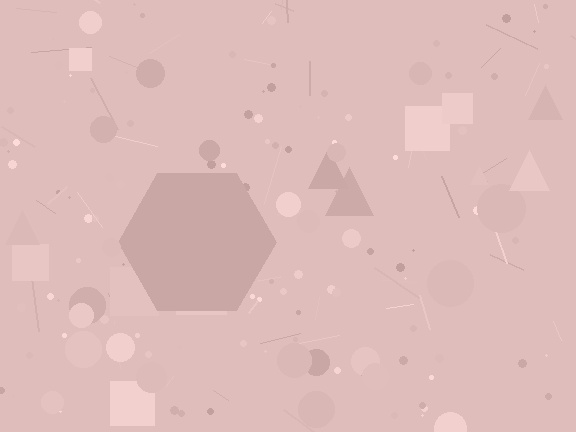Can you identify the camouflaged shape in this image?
The camouflaged shape is a hexagon.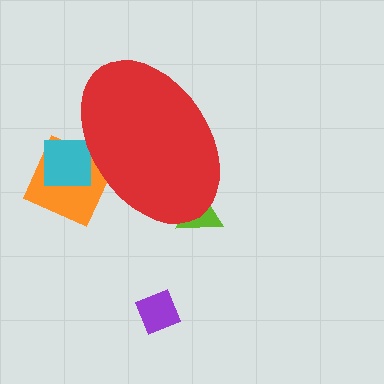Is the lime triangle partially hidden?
Yes, the lime triangle is partially hidden behind the red ellipse.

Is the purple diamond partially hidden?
No, the purple diamond is fully visible.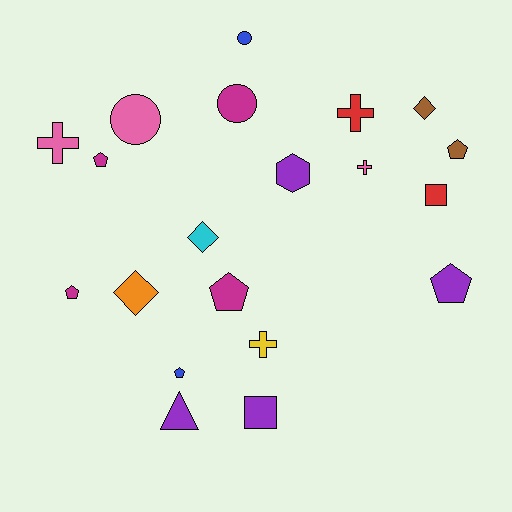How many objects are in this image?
There are 20 objects.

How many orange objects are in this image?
There is 1 orange object.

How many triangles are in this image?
There is 1 triangle.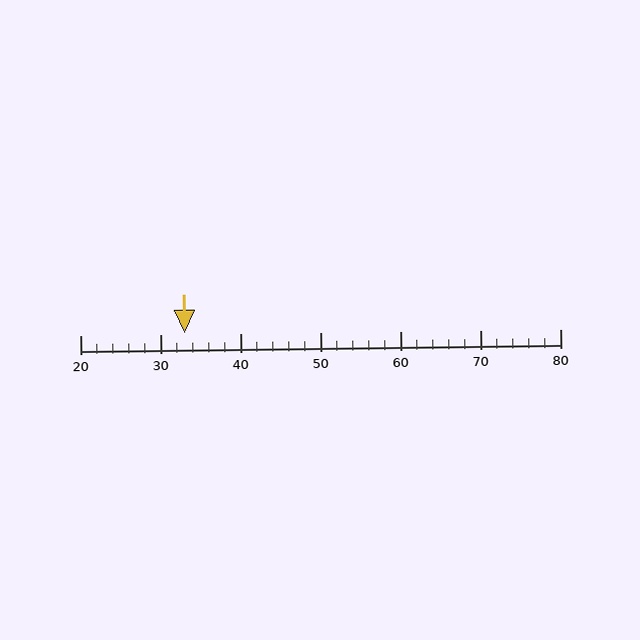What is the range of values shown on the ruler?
The ruler shows values from 20 to 80.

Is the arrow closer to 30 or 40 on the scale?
The arrow is closer to 30.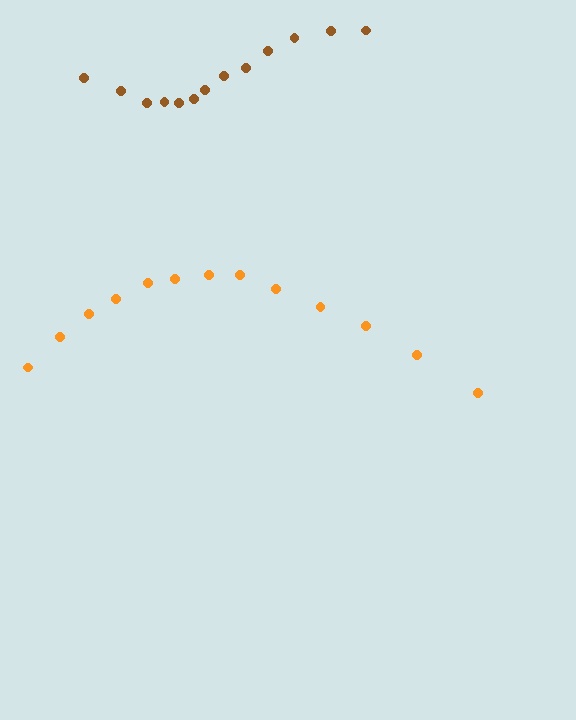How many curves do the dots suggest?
There are 2 distinct paths.